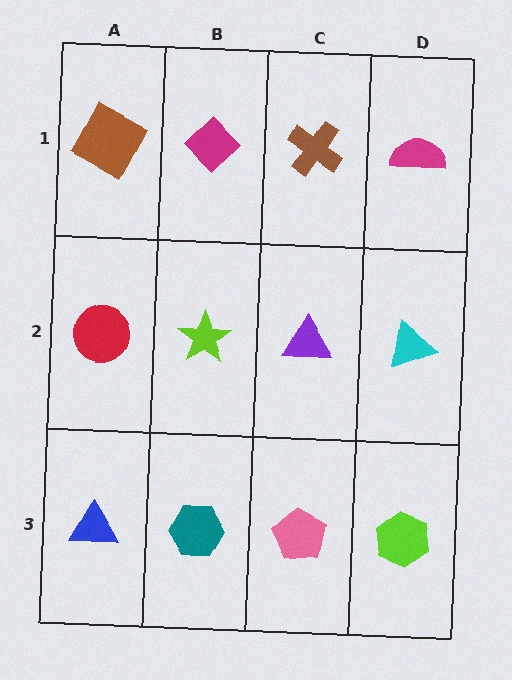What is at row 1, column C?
A brown cross.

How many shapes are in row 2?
4 shapes.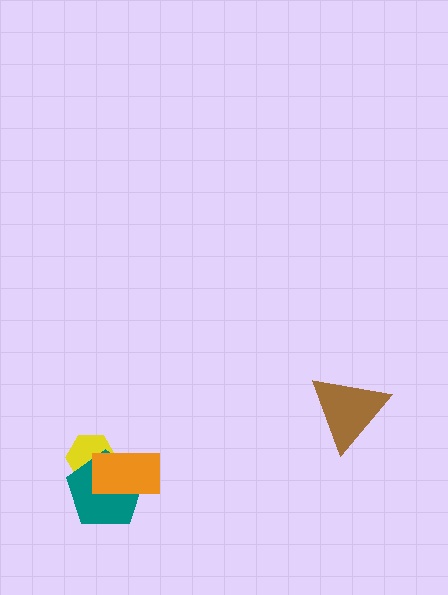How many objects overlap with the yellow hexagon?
2 objects overlap with the yellow hexagon.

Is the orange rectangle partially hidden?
No, no other shape covers it.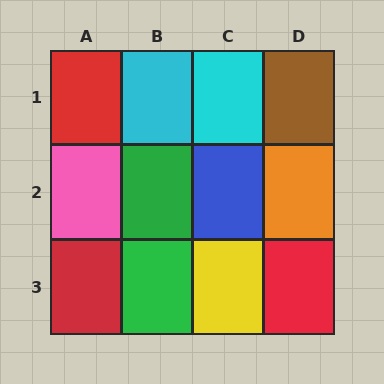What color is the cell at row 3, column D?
Red.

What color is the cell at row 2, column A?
Pink.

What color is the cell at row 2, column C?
Blue.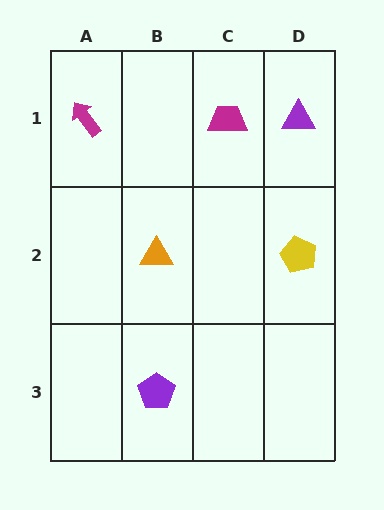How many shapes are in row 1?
3 shapes.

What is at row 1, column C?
A magenta trapezoid.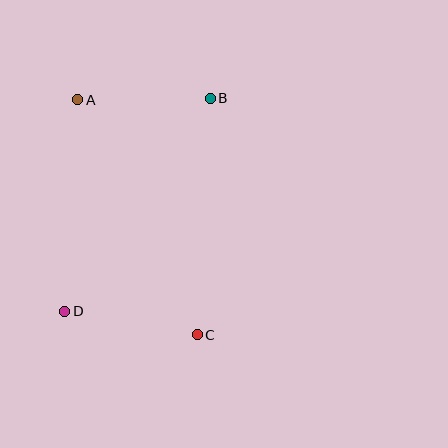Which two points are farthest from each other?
Points A and C are farthest from each other.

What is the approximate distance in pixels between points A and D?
The distance between A and D is approximately 212 pixels.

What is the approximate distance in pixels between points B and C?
The distance between B and C is approximately 237 pixels.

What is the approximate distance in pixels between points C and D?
The distance between C and D is approximately 135 pixels.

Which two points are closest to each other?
Points A and B are closest to each other.